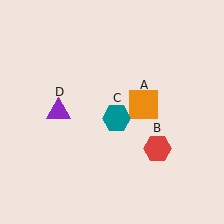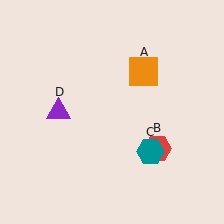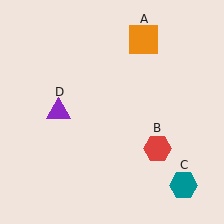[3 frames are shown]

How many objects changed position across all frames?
2 objects changed position: orange square (object A), teal hexagon (object C).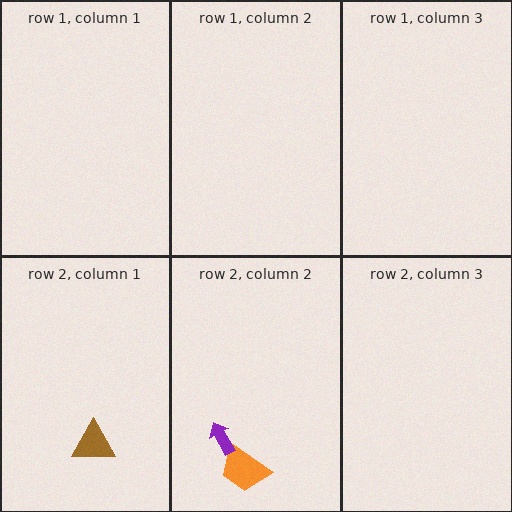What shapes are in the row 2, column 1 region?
The brown triangle.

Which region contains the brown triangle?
The row 2, column 1 region.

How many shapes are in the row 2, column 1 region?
1.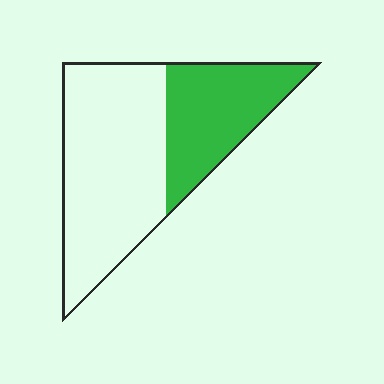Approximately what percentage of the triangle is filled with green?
Approximately 35%.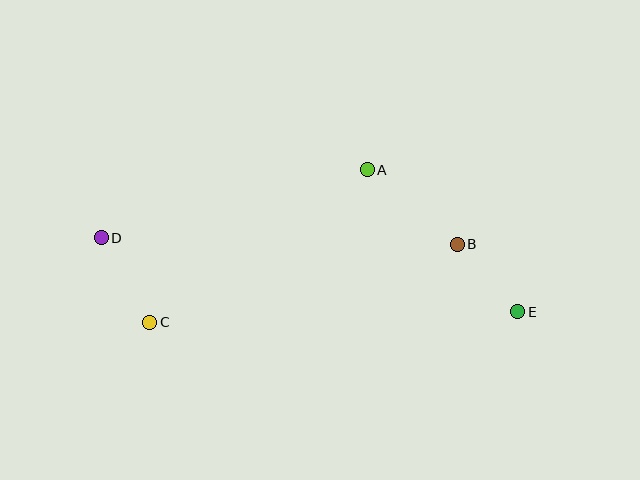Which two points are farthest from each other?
Points D and E are farthest from each other.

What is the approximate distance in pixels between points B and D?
The distance between B and D is approximately 356 pixels.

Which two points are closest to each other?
Points B and E are closest to each other.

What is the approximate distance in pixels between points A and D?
The distance between A and D is approximately 275 pixels.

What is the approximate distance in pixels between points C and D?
The distance between C and D is approximately 97 pixels.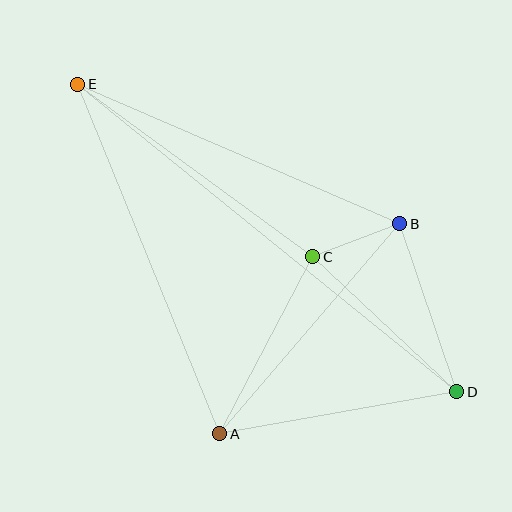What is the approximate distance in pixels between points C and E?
The distance between C and E is approximately 291 pixels.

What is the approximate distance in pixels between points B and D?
The distance between B and D is approximately 178 pixels.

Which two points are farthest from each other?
Points D and E are farthest from each other.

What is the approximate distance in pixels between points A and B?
The distance between A and B is approximately 277 pixels.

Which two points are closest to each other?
Points B and C are closest to each other.